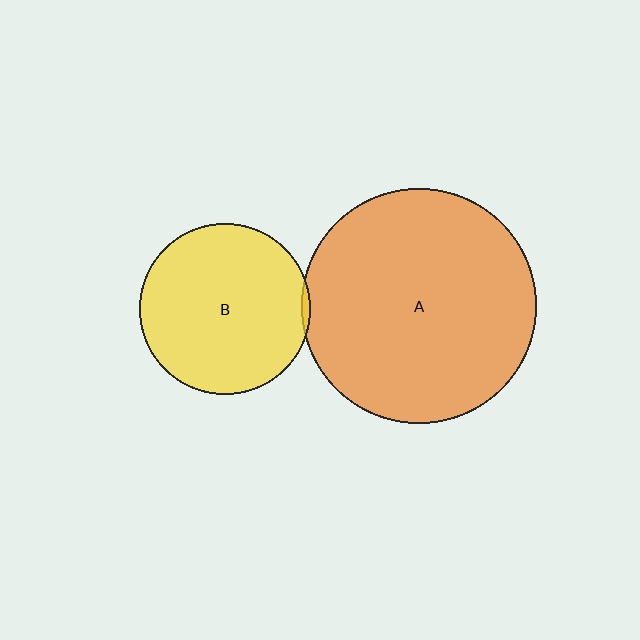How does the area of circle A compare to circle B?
Approximately 1.9 times.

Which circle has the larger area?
Circle A (orange).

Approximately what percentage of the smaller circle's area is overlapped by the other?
Approximately 5%.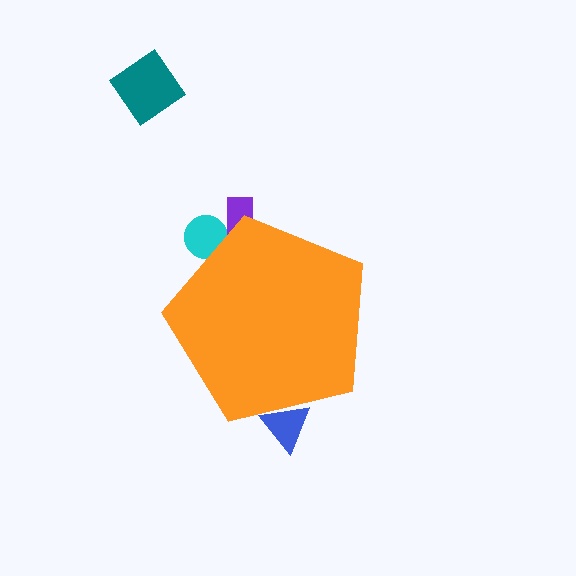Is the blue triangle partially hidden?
Yes, the blue triangle is partially hidden behind the orange pentagon.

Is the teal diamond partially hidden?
No, the teal diamond is fully visible.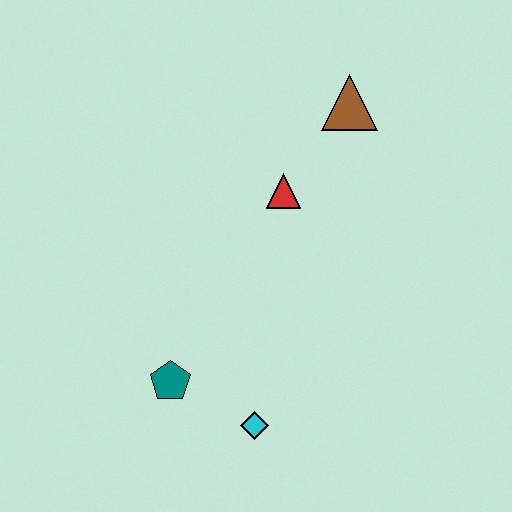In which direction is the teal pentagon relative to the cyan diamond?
The teal pentagon is to the left of the cyan diamond.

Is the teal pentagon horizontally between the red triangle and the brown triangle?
No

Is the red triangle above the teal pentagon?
Yes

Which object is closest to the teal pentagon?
The cyan diamond is closest to the teal pentagon.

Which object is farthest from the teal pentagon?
The brown triangle is farthest from the teal pentagon.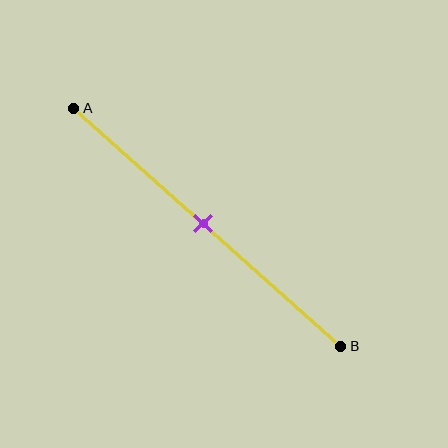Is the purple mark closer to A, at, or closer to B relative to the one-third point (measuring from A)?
The purple mark is closer to point B than the one-third point of segment AB.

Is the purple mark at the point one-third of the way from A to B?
No, the mark is at about 50% from A, not at the 33% one-third point.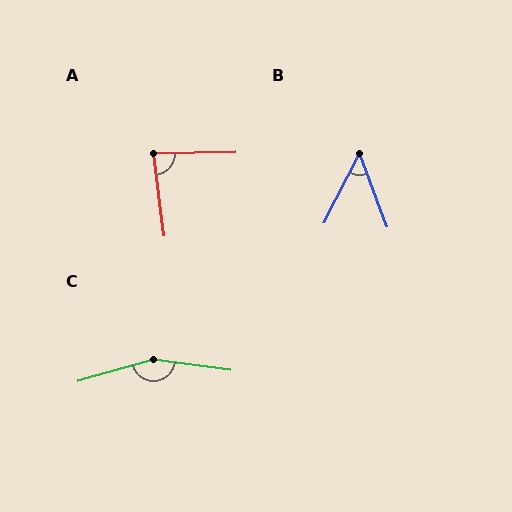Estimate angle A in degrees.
Approximately 83 degrees.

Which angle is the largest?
C, at approximately 156 degrees.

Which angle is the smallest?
B, at approximately 47 degrees.